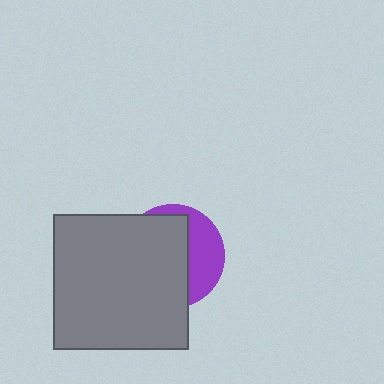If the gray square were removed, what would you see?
You would see the complete purple circle.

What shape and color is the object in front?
The object in front is a gray square.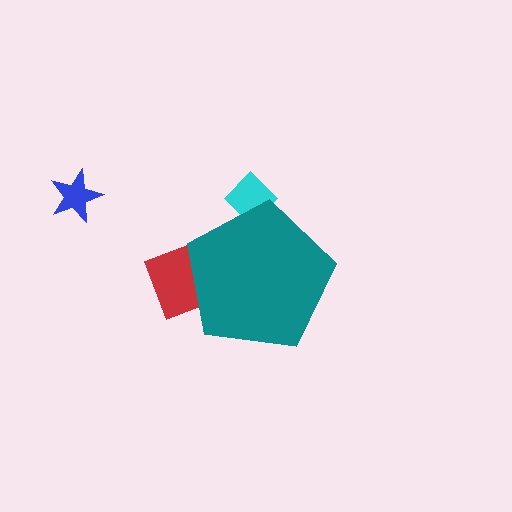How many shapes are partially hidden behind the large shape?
2 shapes are partially hidden.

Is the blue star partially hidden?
No, the blue star is fully visible.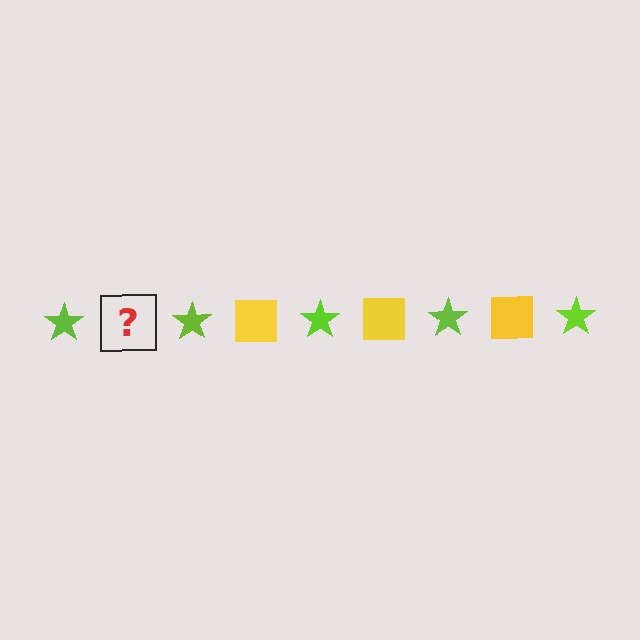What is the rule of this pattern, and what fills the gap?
The rule is that the pattern alternates between lime star and yellow square. The gap should be filled with a yellow square.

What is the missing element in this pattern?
The missing element is a yellow square.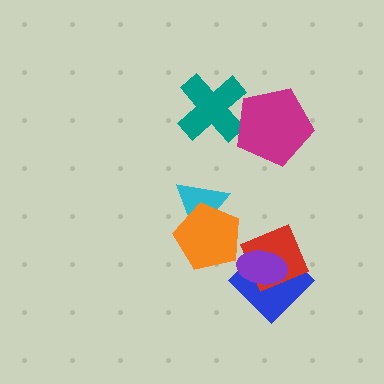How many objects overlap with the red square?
2 objects overlap with the red square.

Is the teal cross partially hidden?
Yes, it is partially covered by another shape.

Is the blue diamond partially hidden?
Yes, it is partially covered by another shape.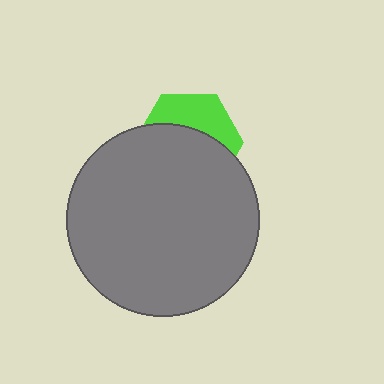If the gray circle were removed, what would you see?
You would see the complete lime hexagon.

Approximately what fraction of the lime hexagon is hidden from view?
Roughly 63% of the lime hexagon is hidden behind the gray circle.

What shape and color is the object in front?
The object in front is a gray circle.